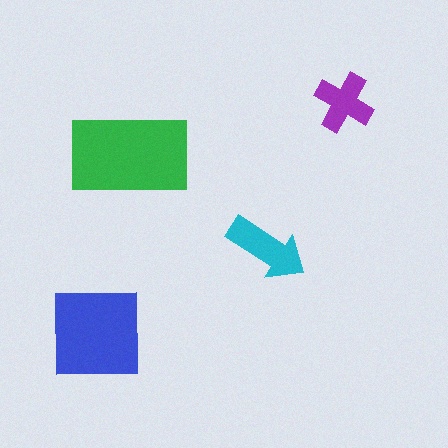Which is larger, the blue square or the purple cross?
The blue square.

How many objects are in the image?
There are 4 objects in the image.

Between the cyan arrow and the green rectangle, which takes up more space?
The green rectangle.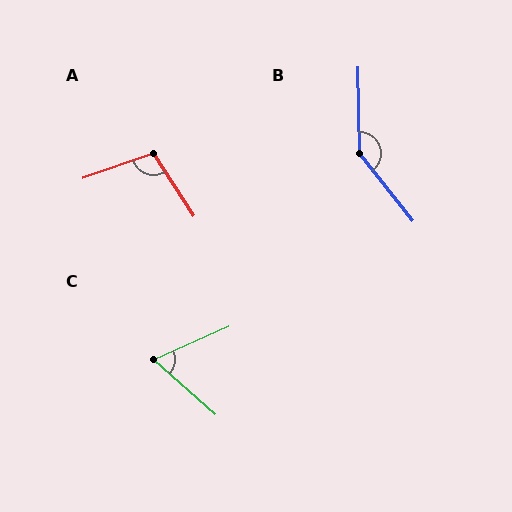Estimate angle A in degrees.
Approximately 103 degrees.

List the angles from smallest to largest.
C (66°), A (103°), B (142°).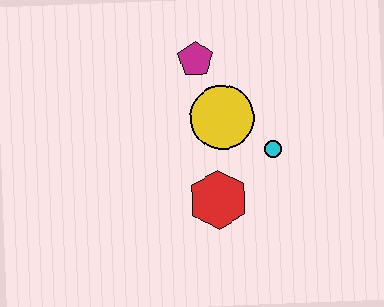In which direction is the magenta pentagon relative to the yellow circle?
The magenta pentagon is above the yellow circle.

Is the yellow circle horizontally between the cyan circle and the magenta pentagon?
Yes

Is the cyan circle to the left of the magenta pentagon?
No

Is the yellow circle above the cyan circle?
Yes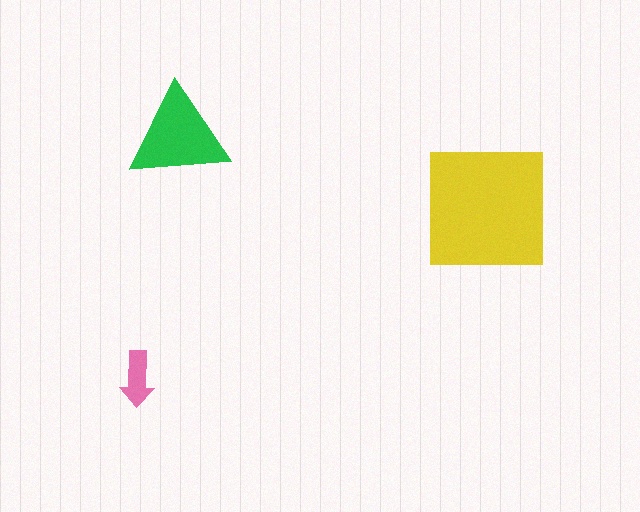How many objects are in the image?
There are 3 objects in the image.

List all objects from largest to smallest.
The yellow square, the green triangle, the pink arrow.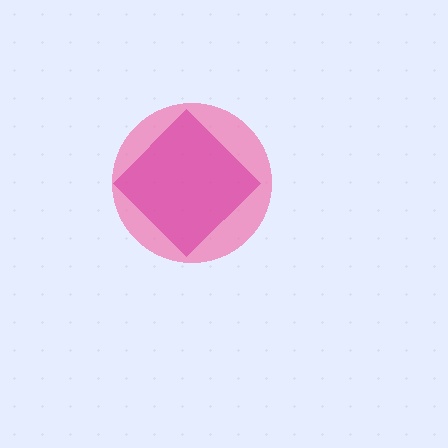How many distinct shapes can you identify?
There are 2 distinct shapes: a pink circle, a magenta diamond.